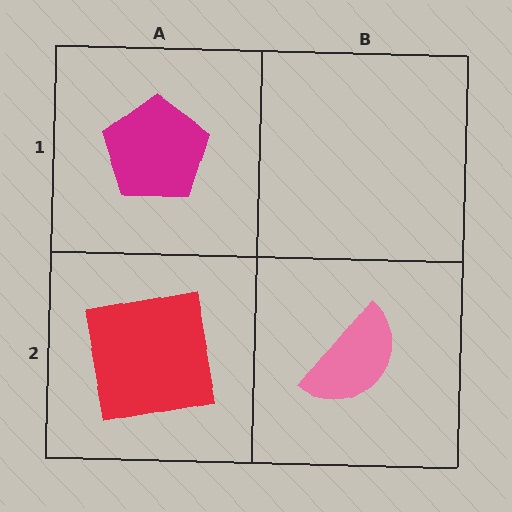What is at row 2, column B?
A pink semicircle.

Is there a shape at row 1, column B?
No, that cell is empty.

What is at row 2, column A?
A red square.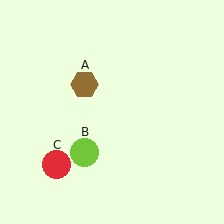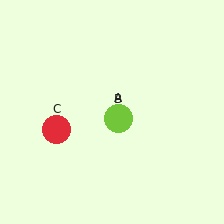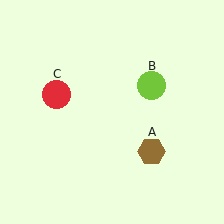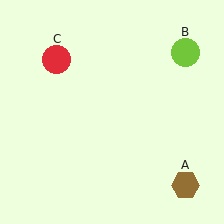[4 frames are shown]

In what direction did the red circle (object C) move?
The red circle (object C) moved up.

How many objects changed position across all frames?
3 objects changed position: brown hexagon (object A), lime circle (object B), red circle (object C).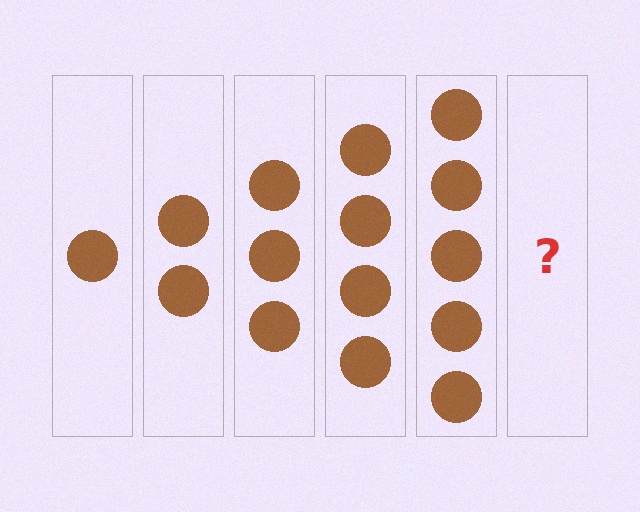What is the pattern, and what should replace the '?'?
The pattern is that each step adds one more circle. The '?' should be 6 circles.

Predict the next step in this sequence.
The next step is 6 circles.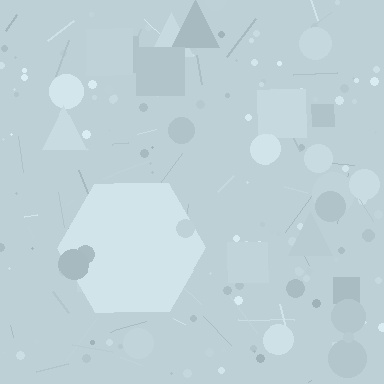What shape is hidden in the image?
A hexagon is hidden in the image.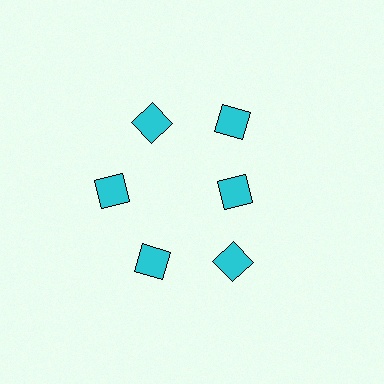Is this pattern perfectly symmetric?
No. The 6 cyan diamonds are arranged in a ring, but one element near the 3 o'clock position is pulled inward toward the center, breaking the 6-fold rotational symmetry.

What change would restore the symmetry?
The symmetry would be restored by moving it outward, back onto the ring so that all 6 diamonds sit at equal angles and equal distance from the center.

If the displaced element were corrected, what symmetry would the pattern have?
It would have 6-fold rotational symmetry — the pattern would map onto itself every 60 degrees.